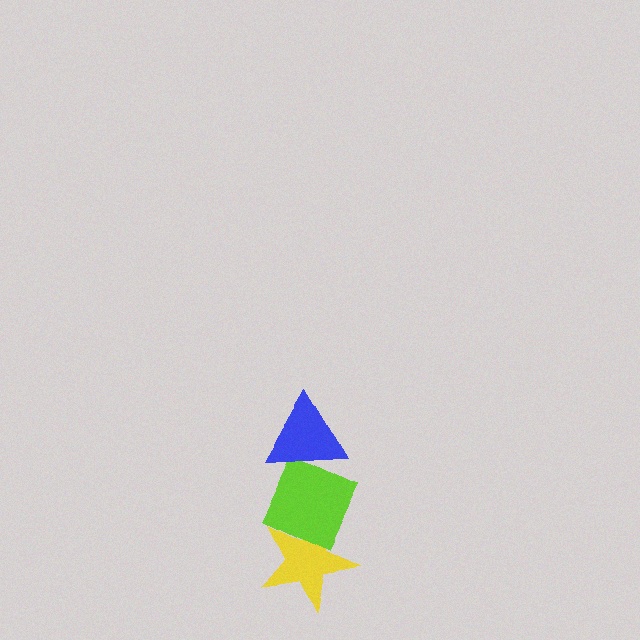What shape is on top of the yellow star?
The lime diamond is on top of the yellow star.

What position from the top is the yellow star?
The yellow star is 3rd from the top.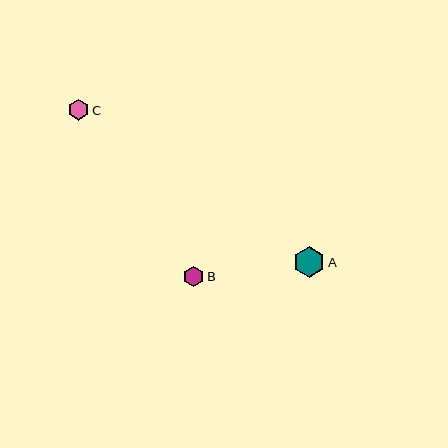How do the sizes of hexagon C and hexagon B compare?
Hexagon C and hexagon B are approximately the same size.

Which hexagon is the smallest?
Hexagon B is the smallest with a size of approximately 21 pixels.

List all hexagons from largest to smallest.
From largest to smallest: A, C, B.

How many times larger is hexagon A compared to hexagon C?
Hexagon A is approximately 1.5 times the size of hexagon C.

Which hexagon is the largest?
Hexagon A is the largest with a size of approximately 31 pixels.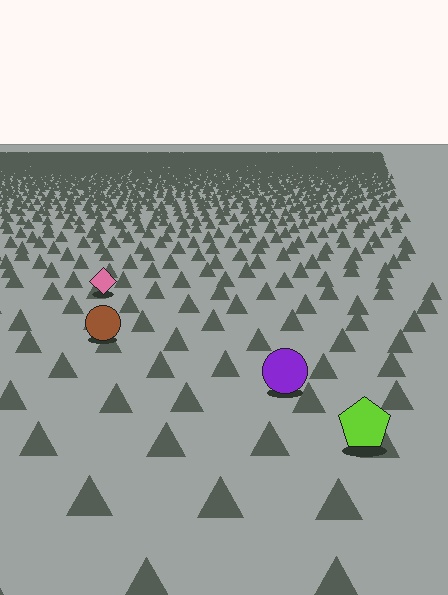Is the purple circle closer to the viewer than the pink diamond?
Yes. The purple circle is closer — you can tell from the texture gradient: the ground texture is coarser near it.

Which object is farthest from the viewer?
The pink diamond is farthest from the viewer. It appears smaller and the ground texture around it is denser.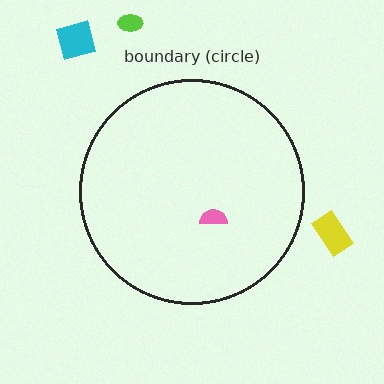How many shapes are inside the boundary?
1 inside, 3 outside.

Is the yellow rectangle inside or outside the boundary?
Outside.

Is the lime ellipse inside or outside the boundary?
Outside.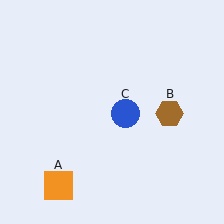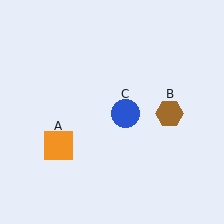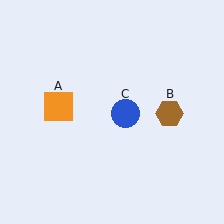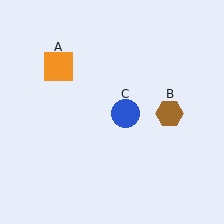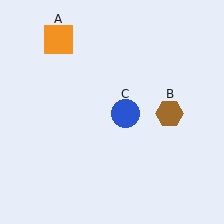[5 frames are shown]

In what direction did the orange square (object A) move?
The orange square (object A) moved up.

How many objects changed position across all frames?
1 object changed position: orange square (object A).